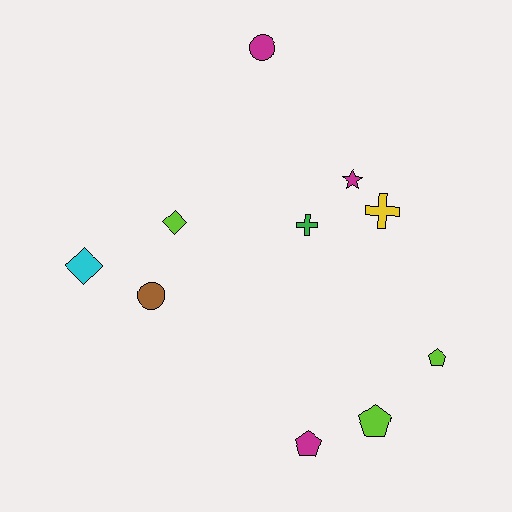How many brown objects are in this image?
There is 1 brown object.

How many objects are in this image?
There are 10 objects.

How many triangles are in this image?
There are no triangles.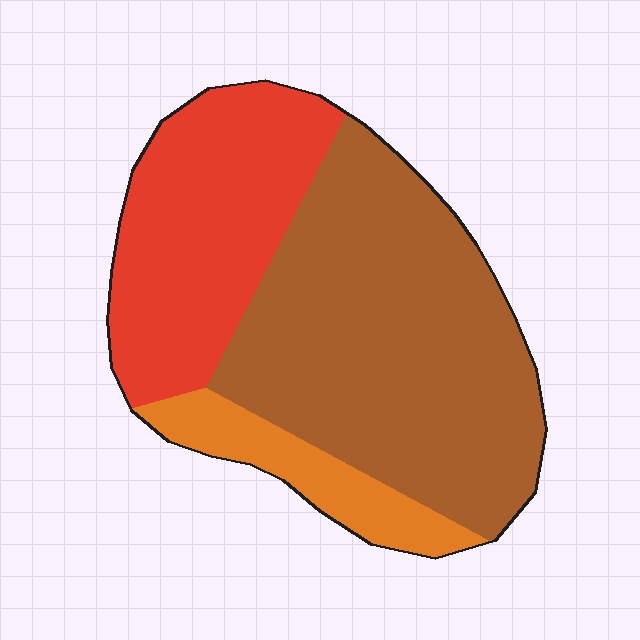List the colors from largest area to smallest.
From largest to smallest: brown, red, orange.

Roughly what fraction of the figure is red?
Red takes up about one third (1/3) of the figure.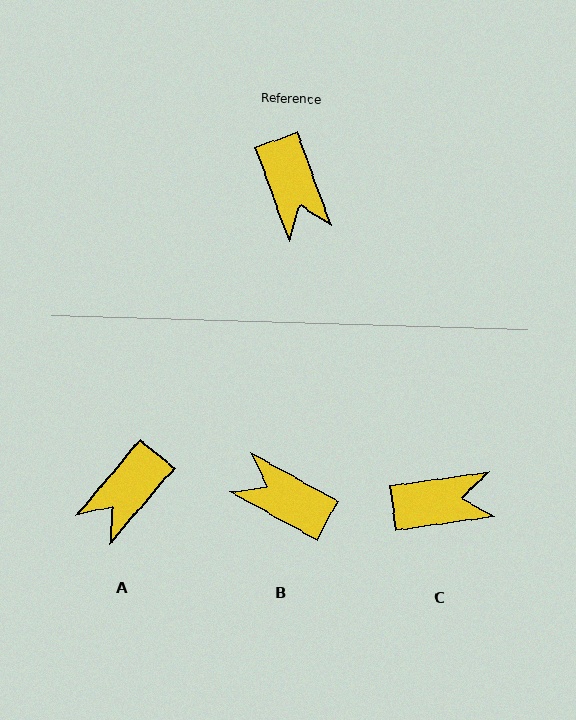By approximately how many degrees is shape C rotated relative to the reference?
Approximately 78 degrees counter-clockwise.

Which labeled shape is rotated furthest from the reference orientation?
B, about 139 degrees away.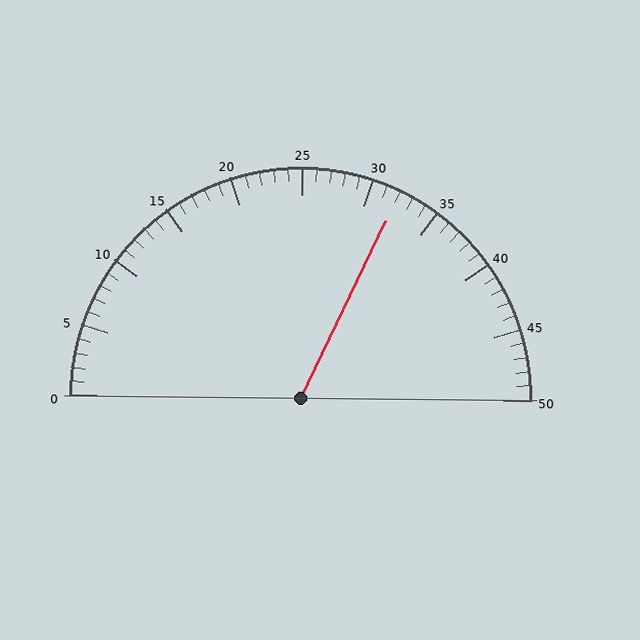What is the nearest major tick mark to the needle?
The nearest major tick mark is 30.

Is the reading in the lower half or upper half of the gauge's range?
The reading is in the upper half of the range (0 to 50).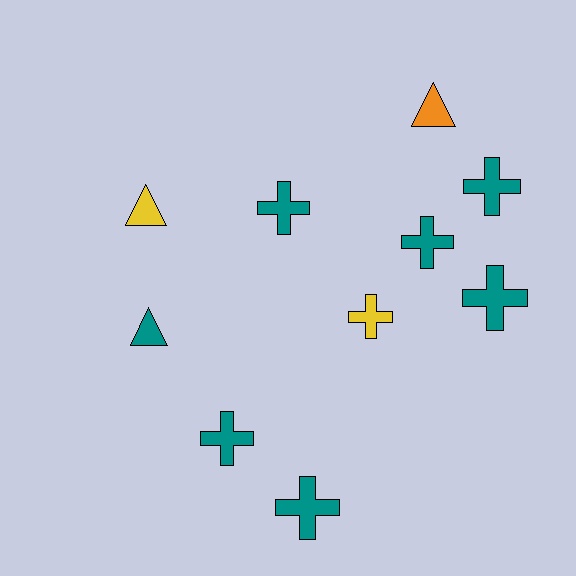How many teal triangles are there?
There is 1 teal triangle.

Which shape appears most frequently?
Cross, with 7 objects.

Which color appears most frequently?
Teal, with 7 objects.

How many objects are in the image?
There are 10 objects.